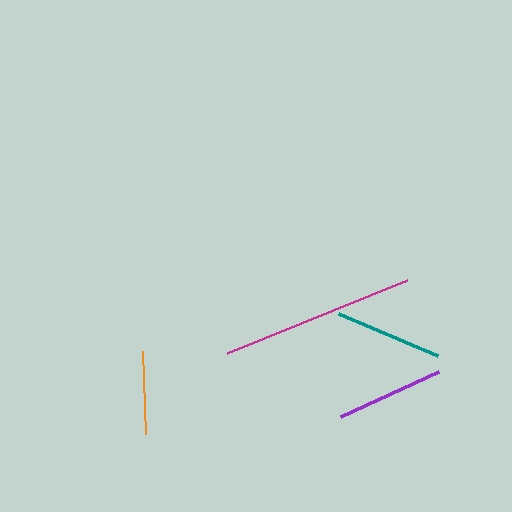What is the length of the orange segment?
The orange segment is approximately 83 pixels long.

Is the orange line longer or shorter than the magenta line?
The magenta line is longer than the orange line.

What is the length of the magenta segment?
The magenta segment is approximately 195 pixels long.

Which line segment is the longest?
The magenta line is the longest at approximately 195 pixels.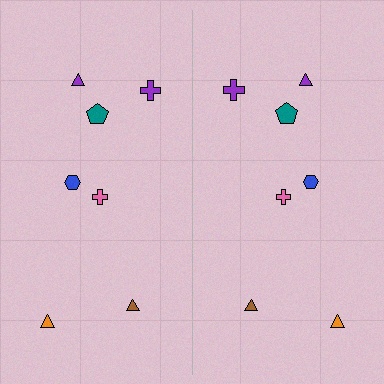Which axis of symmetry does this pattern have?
The pattern has a vertical axis of symmetry running through the center of the image.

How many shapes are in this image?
There are 14 shapes in this image.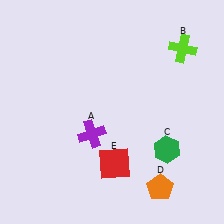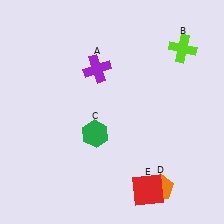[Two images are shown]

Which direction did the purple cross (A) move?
The purple cross (A) moved up.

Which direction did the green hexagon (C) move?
The green hexagon (C) moved left.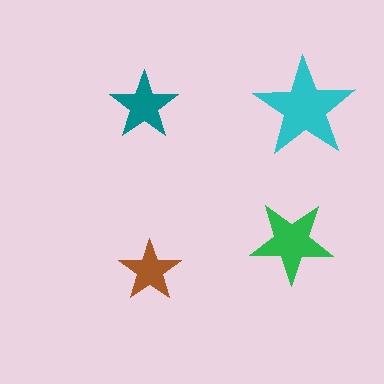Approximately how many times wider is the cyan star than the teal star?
About 1.5 times wider.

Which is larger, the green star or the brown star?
The green one.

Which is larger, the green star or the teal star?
The green one.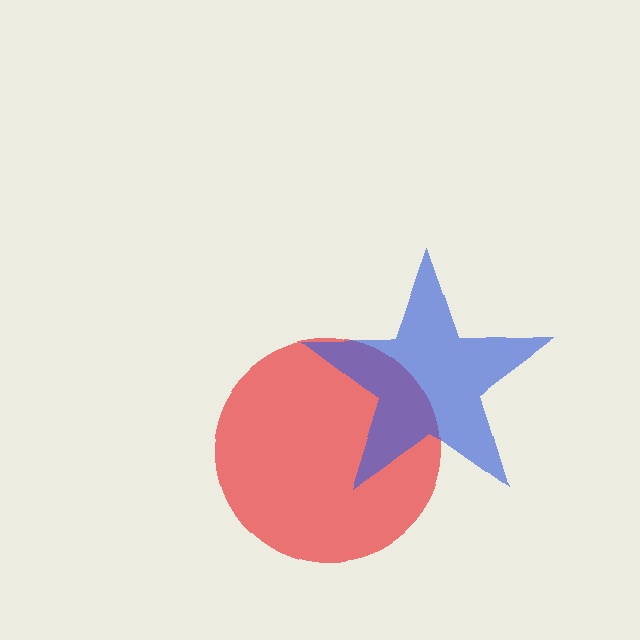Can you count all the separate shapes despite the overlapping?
Yes, there are 2 separate shapes.